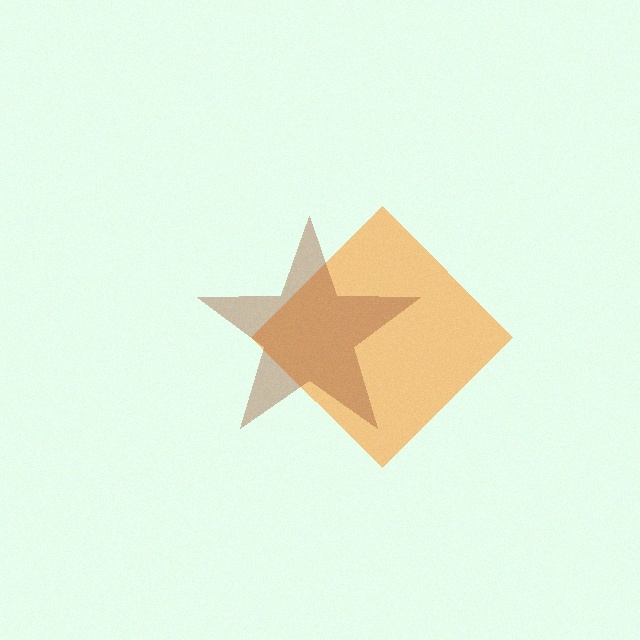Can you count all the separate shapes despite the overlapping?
Yes, there are 2 separate shapes.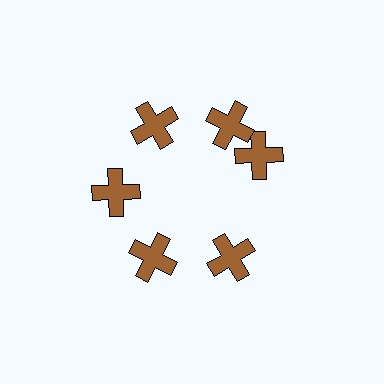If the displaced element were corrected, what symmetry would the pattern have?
It would have 6-fold rotational symmetry — the pattern would map onto itself every 60 degrees.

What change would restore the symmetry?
The symmetry would be restored by rotating it back into even spacing with its neighbors so that all 6 crosses sit at equal angles and equal distance from the center.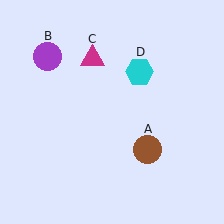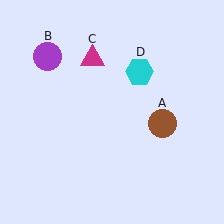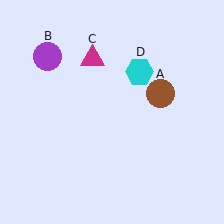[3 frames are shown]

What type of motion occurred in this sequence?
The brown circle (object A) rotated counterclockwise around the center of the scene.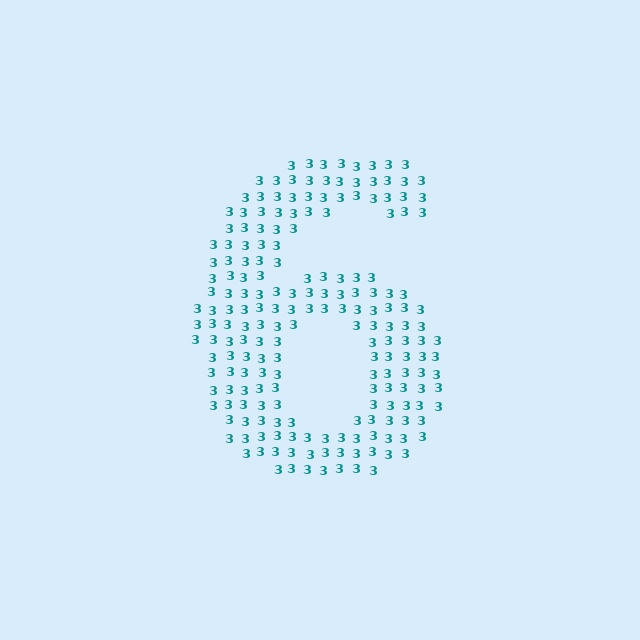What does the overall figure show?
The overall figure shows the digit 6.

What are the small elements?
The small elements are digit 3's.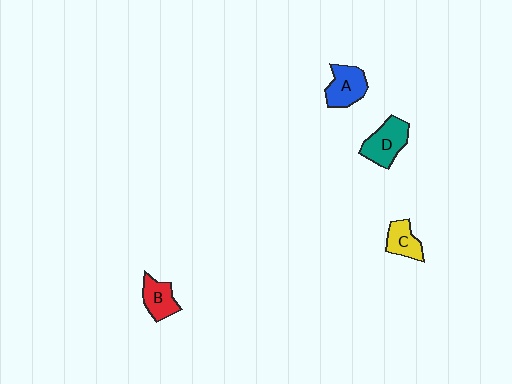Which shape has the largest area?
Shape D (teal).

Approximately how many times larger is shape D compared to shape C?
Approximately 1.4 times.